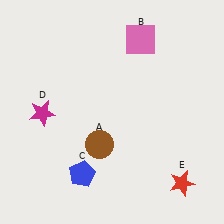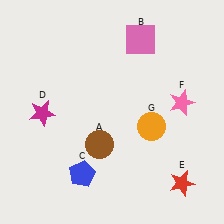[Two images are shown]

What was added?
A pink star (F), an orange circle (G) were added in Image 2.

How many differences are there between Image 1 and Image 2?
There are 2 differences between the two images.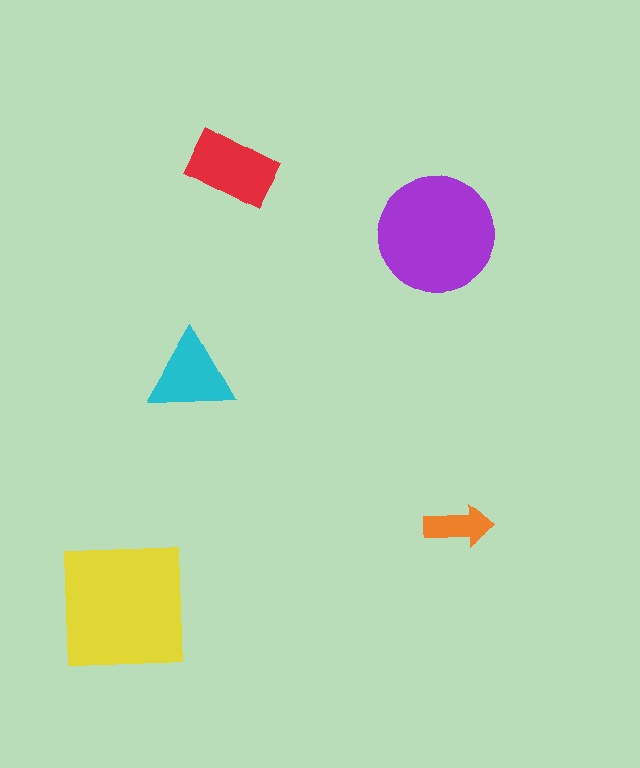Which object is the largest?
The yellow square.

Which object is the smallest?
The orange arrow.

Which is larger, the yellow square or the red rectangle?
The yellow square.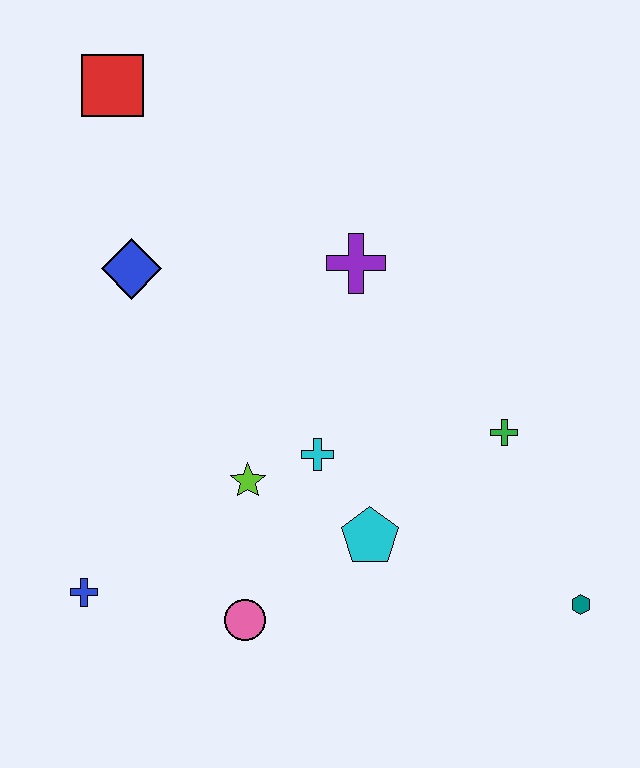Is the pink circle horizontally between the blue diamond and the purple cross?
Yes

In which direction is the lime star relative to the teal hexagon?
The lime star is to the left of the teal hexagon.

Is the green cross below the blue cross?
No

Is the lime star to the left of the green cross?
Yes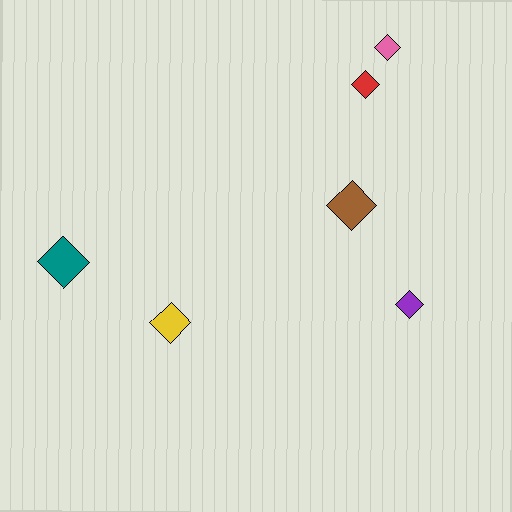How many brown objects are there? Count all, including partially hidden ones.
There is 1 brown object.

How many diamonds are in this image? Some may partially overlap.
There are 6 diamonds.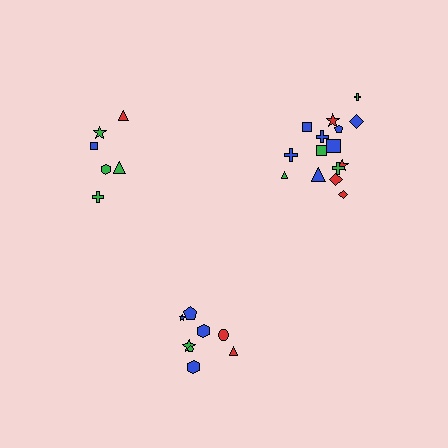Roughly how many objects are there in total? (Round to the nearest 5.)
Roughly 30 objects in total.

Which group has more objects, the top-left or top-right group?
The top-right group.